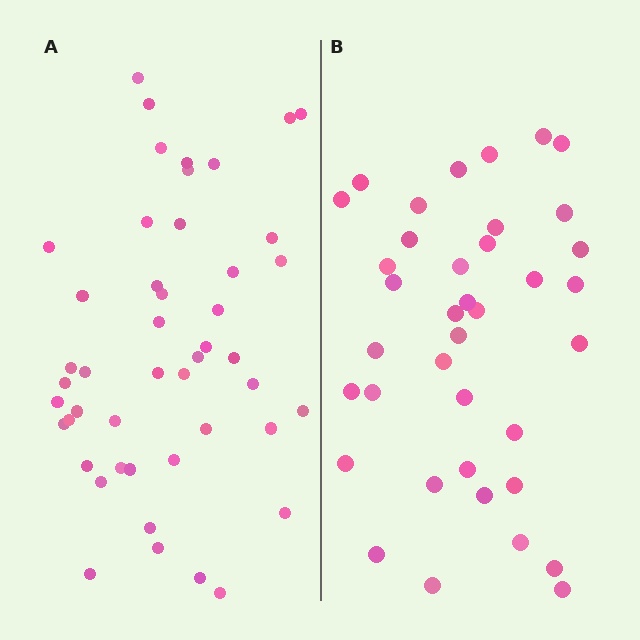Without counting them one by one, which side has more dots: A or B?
Region A (the left region) has more dots.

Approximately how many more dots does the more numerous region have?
Region A has roughly 8 or so more dots than region B.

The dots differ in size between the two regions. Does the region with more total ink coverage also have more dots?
No. Region B has more total ink coverage because its dots are larger, but region A actually contains more individual dots. Total area can be misleading — the number of items is what matters here.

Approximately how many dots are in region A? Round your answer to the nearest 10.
About 50 dots. (The exact count is 47, which rounds to 50.)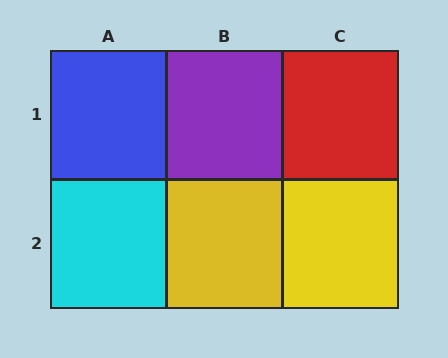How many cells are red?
1 cell is red.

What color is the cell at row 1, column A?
Blue.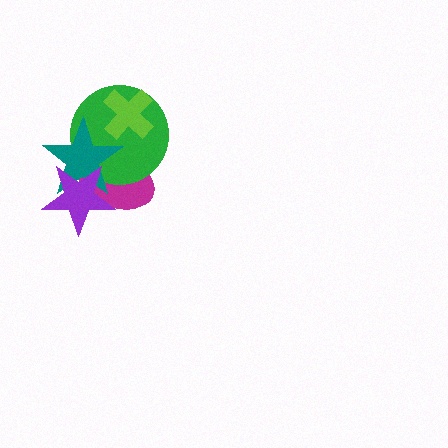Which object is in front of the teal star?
The purple star is in front of the teal star.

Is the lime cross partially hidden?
No, no other shape covers it.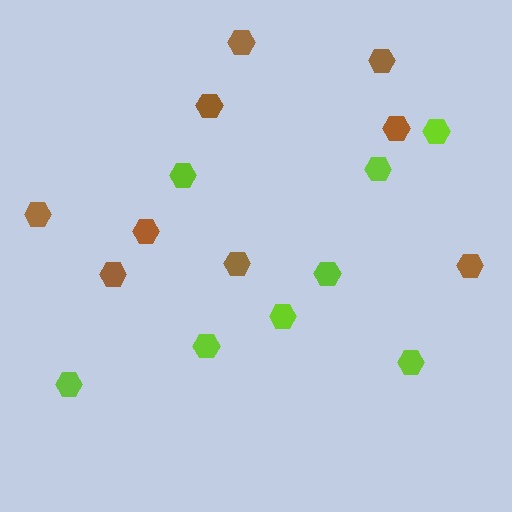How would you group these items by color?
There are 2 groups: one group of brown hexagons (9) and one group of lime hexagons (8).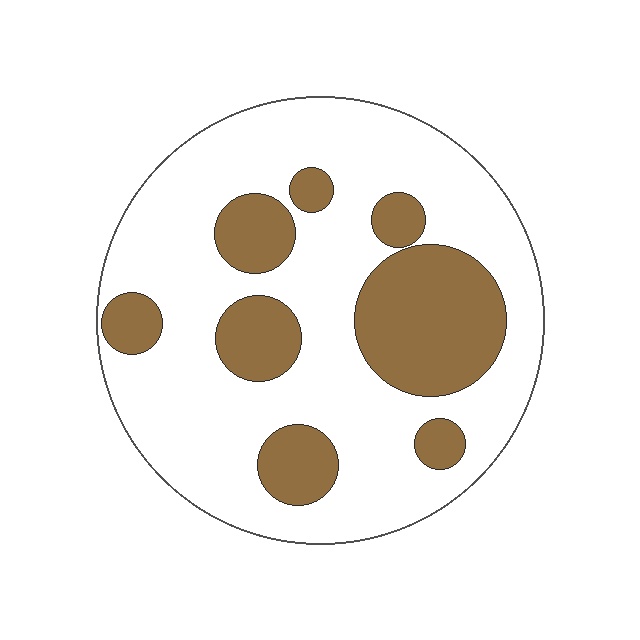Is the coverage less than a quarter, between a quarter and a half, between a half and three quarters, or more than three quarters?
Between a quarter and a half.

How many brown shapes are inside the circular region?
8.